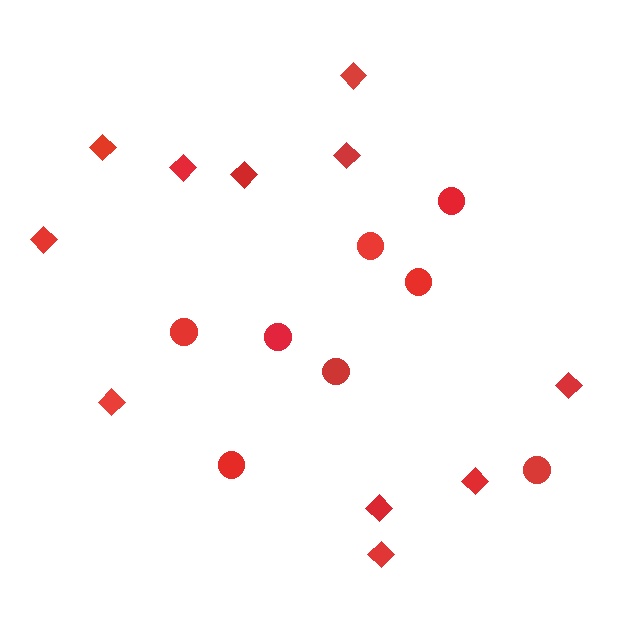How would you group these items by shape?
There are 2 groups: one group of circles (8) and one group of diamonds (11).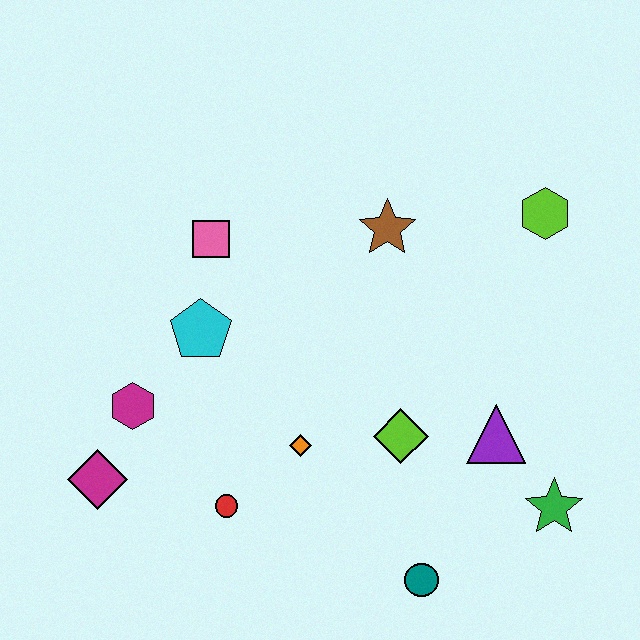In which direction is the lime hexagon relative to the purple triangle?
The lime hexagon is above the purple triangle.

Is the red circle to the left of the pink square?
No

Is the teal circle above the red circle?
No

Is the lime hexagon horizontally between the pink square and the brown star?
No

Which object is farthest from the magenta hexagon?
The lime hexagon is farthest from the magenta hexagon.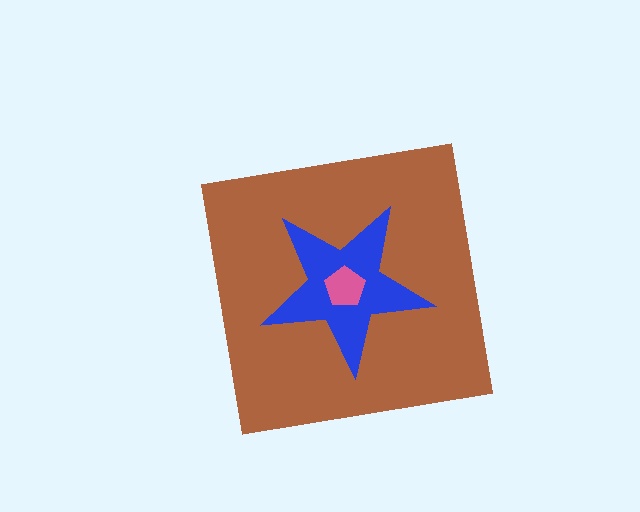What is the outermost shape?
The brown square.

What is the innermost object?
The pink pentagon.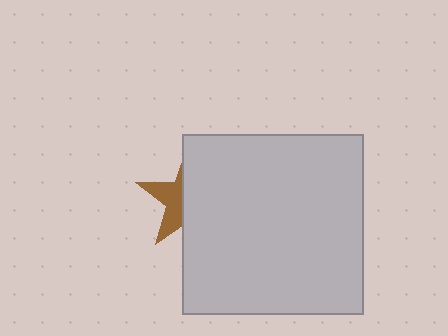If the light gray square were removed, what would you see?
You would see the complete brown star.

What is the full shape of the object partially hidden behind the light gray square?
The partially hidden object is a brown star.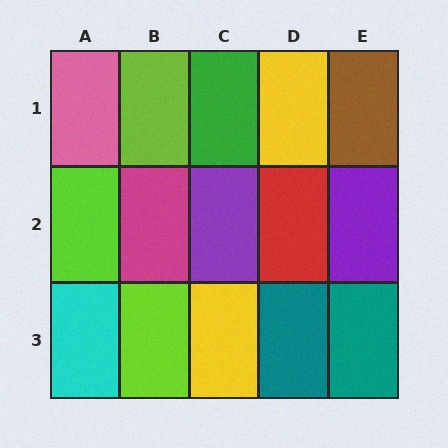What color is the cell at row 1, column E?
Brown.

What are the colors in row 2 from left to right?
Lime, magenta, purple, red, purple.